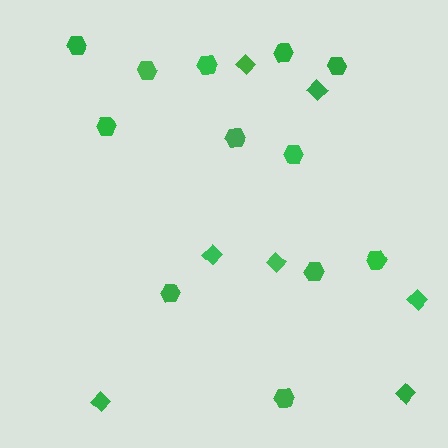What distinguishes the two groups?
There are 2 groups: one group of hexagons (12) and one group of diamonds (7).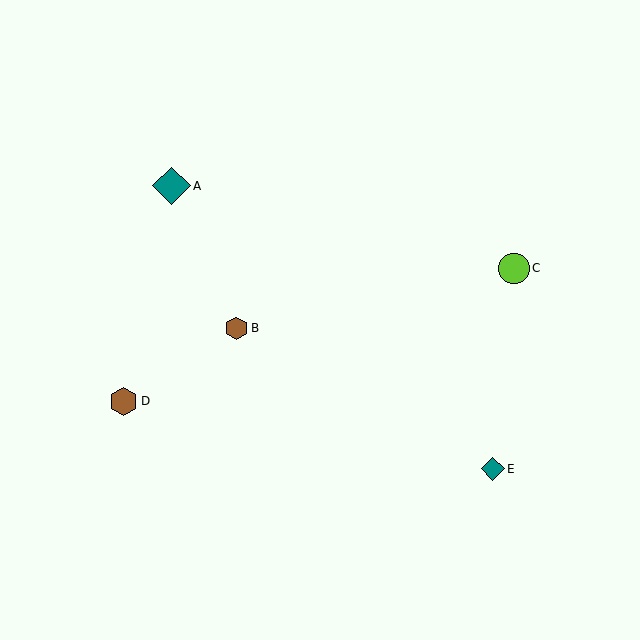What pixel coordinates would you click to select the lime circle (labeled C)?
Click at (514, 268) to select the lime circle C.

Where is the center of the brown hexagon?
The center of the brown hexagon is at (124, 401).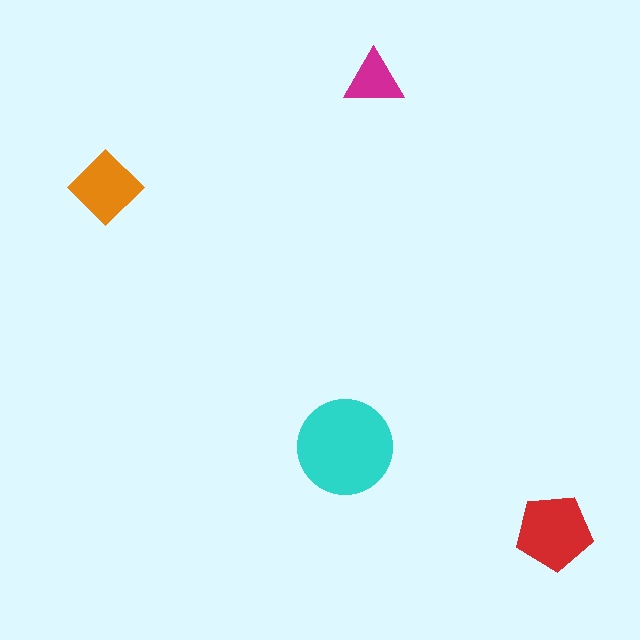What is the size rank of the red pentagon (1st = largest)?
2nd.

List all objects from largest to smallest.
The cyan circle, the red pentagon, the orange diamond, the magenta triangle.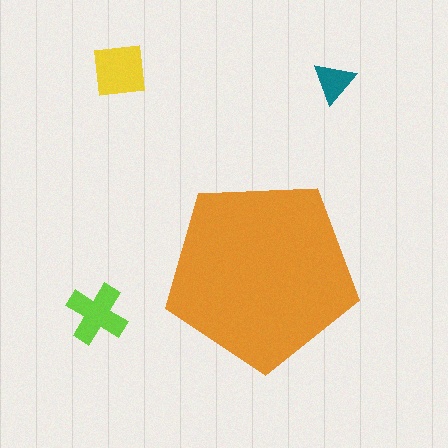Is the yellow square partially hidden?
No, the yellow square is fully visible.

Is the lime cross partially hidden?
No, the lime cross is fully visible.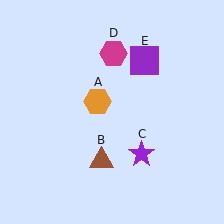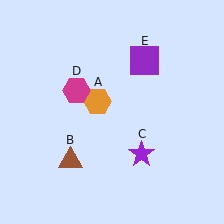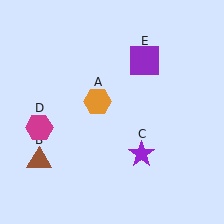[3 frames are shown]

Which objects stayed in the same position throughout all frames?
Orange hexagon (object A) and purple star (object C) and purple square (object E) remained stationary.